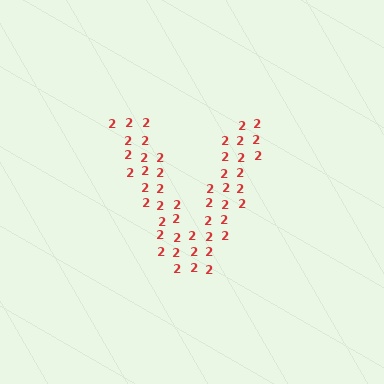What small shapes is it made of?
It is made of small digit 2's.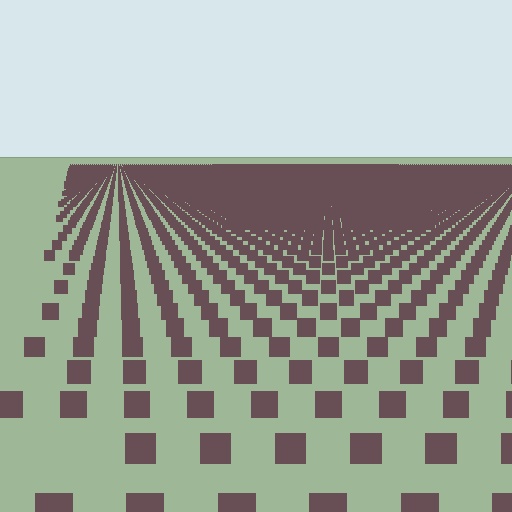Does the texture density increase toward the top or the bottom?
Density increases toward the top.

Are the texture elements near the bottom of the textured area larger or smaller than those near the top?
Larger. Near the bottom, elements are closer to the viewer and appear at a bigger on-screen size.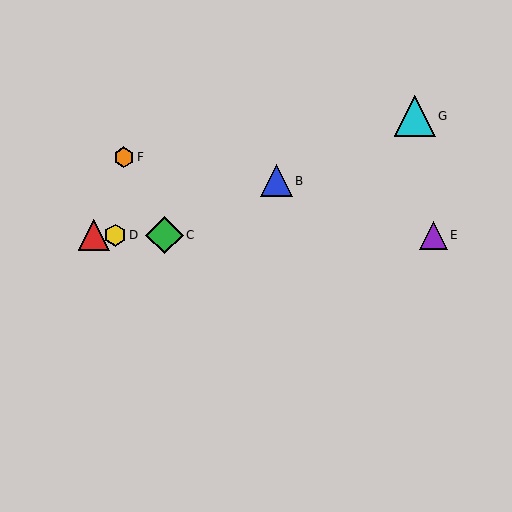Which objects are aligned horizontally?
Objects A, C, D, E are aligned horizontally.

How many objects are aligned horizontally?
4 objects (A, C, D, E) are aligned horizontally.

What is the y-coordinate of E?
Object E is at y≈235.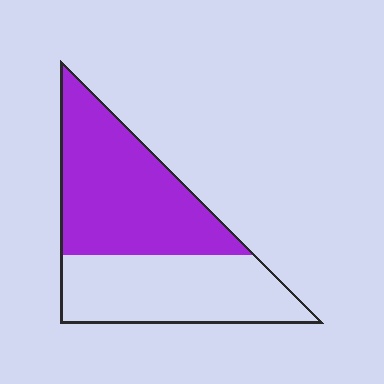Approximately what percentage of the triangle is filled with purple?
Approximately 55%.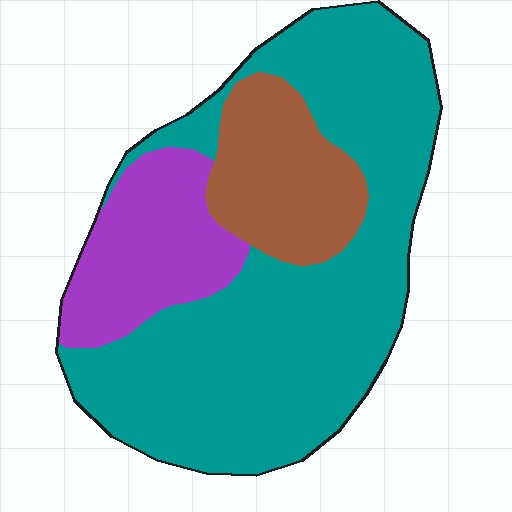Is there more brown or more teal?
Teal.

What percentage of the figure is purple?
Purple takes up about one sixth (1/6) of the figure.